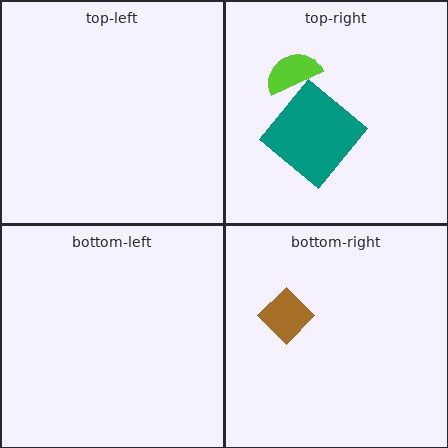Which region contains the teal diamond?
The top-right region.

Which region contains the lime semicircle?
The top-right region.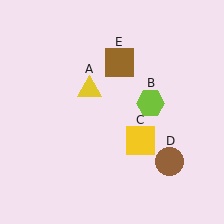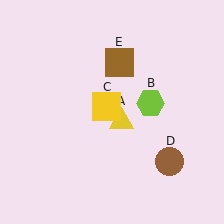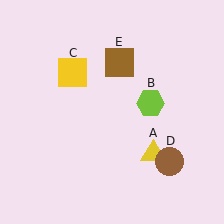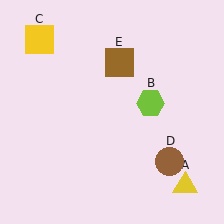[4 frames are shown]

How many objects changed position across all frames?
2 objects changed position: yellow triangle (object A), yellow square (object C).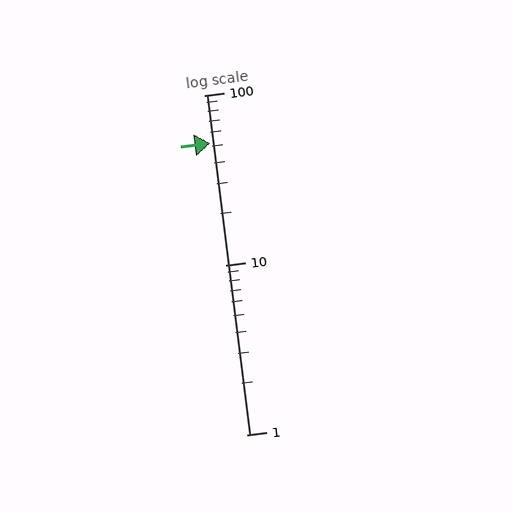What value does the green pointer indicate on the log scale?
The pointer indicates approximately 52.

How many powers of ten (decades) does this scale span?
The scale spans 2 decades, from 1 to 100.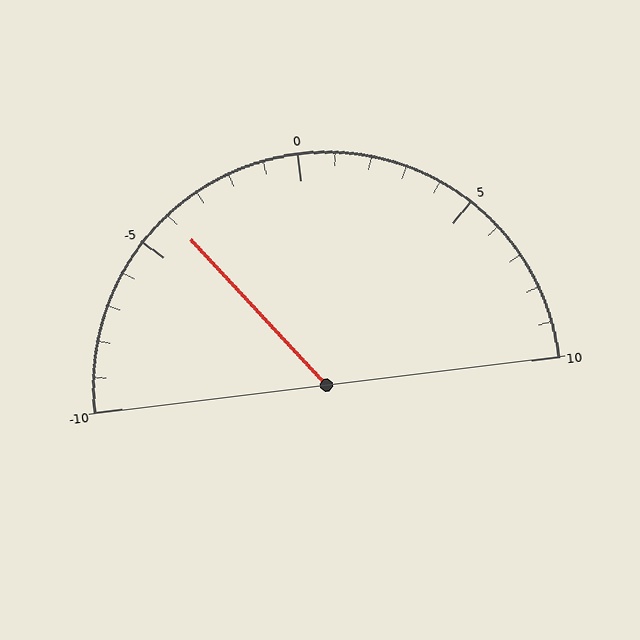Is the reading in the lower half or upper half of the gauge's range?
The reading is in the lower half of the range (-10 to 10).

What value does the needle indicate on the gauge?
The needle indicates approximately -4.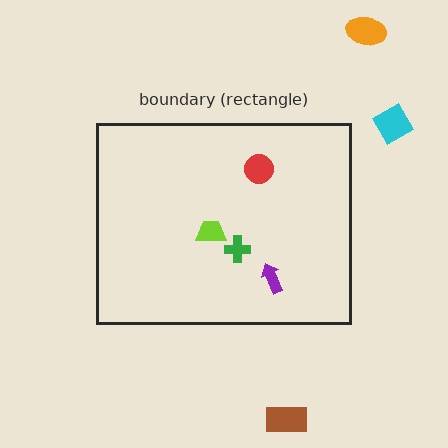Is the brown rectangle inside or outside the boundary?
Outside.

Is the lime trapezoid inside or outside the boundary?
Inside.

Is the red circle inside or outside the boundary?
Inside.